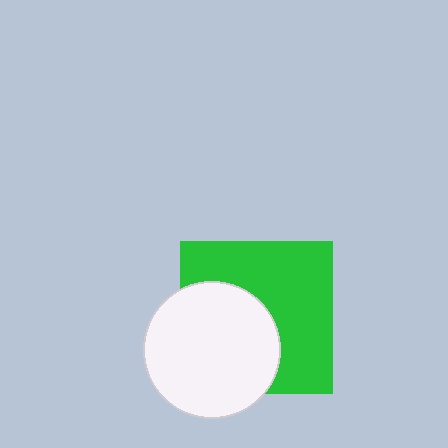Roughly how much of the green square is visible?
About half of it is visible (roughly 57%).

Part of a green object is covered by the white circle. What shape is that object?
It is a square.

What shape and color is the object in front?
The object in front is a white circle.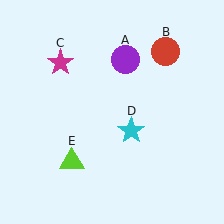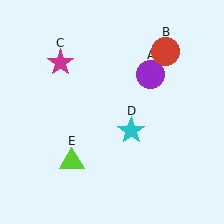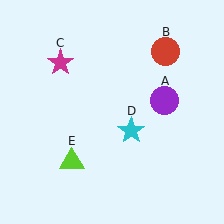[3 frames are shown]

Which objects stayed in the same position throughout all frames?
Red circle (object B) and magenta star (object C) and cyan star (object D) and lime triangle (object E) remained stationary.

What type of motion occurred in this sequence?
The purple circle (object A) rotated clockwise around the center of the scene.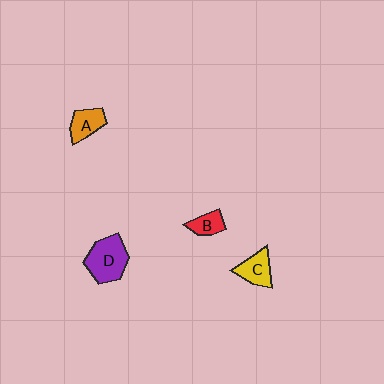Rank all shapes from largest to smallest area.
From largest to smallest: D (purple), C (yellow), A (orange), B (red).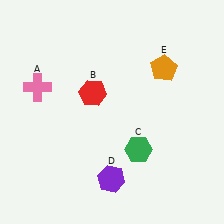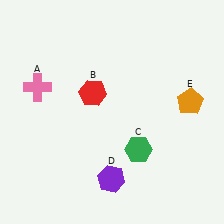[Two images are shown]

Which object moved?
The orange pentagon (E) moved down.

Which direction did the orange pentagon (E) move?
The orange pentagon (E) moved down.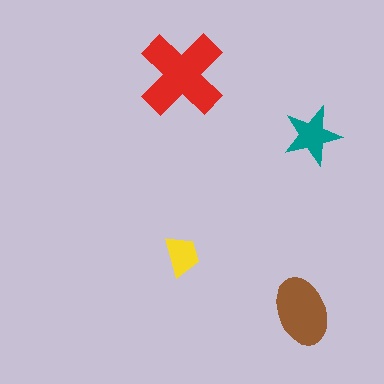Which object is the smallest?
The yellow trapezoid.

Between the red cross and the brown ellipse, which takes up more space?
The red cross.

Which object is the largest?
The red cross.